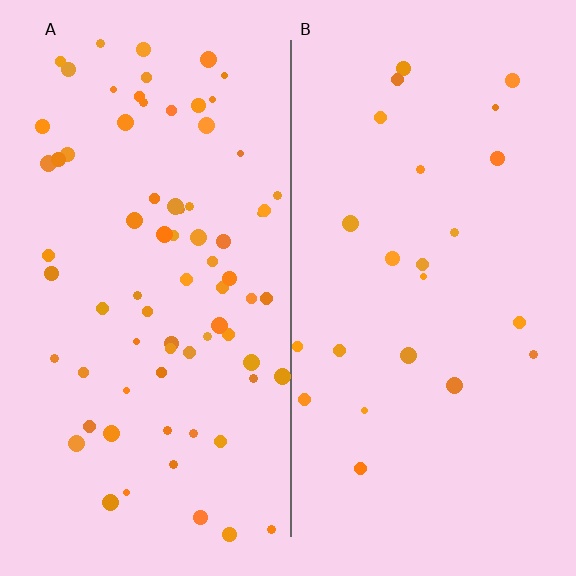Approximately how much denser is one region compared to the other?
Approximately 3.2× — region A over region B.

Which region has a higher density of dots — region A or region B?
A (the left).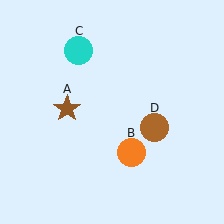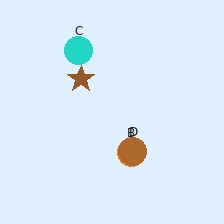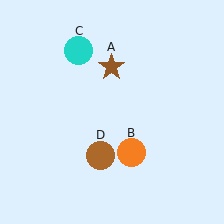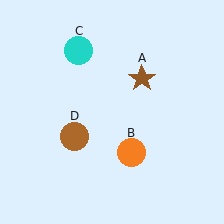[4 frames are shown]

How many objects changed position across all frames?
2 objects changed position: brown star (object A), brown circle (object D).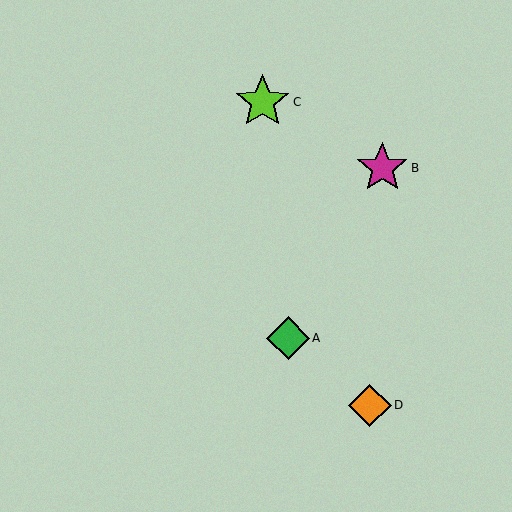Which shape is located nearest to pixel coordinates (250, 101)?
The lime star (labeled C) at (262, 102) is nearest to that location.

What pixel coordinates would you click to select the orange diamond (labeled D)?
Click at (370, 405) to select the orange diamond D.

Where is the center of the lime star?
The center of the lime star is at (262, 102).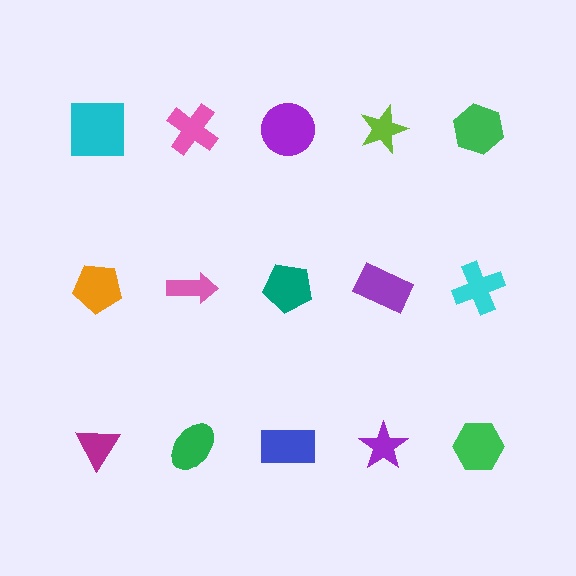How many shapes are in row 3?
5 shapes.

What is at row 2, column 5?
A cyan cross.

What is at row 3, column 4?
A purple star.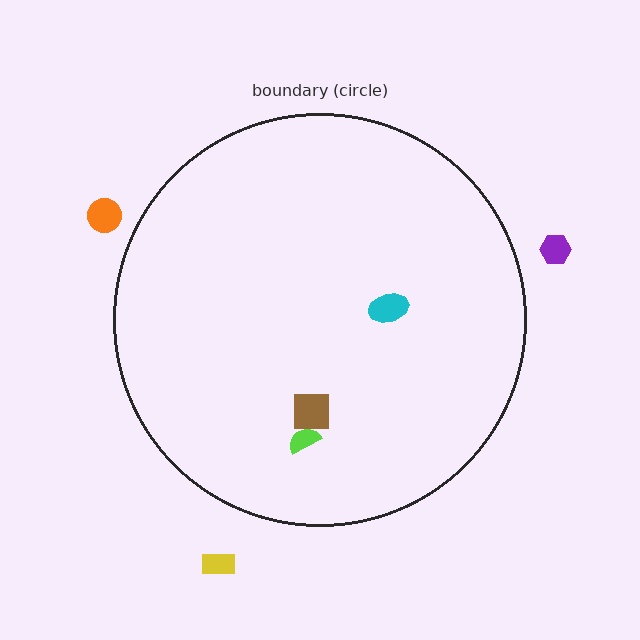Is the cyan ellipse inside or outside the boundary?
Inside.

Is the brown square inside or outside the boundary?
Inside.